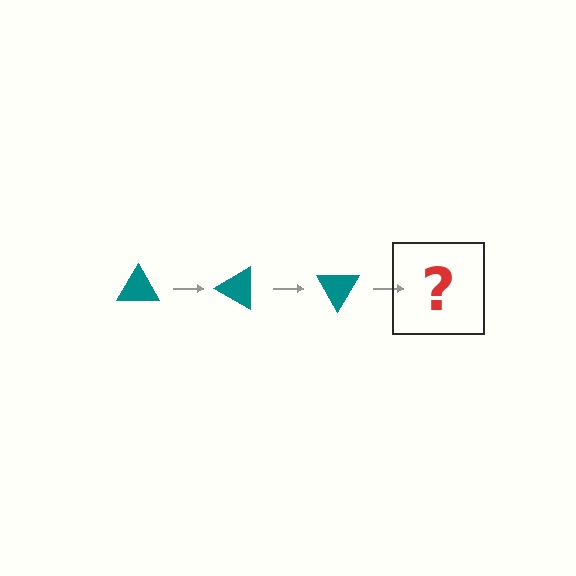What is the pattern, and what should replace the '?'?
The pattern is that the triangle rotates 30 degrees each step. The '?' should be a teal triangle rotated 90 degrees.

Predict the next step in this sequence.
The next step is a teal triangle rotated 90 degrees.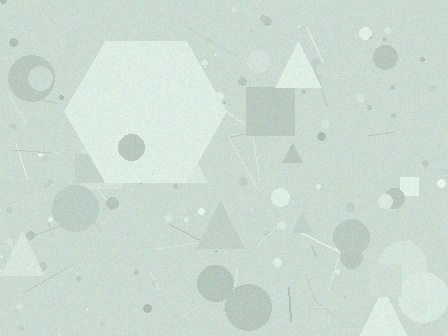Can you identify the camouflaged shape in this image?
The camouflaged shape is a hexagon.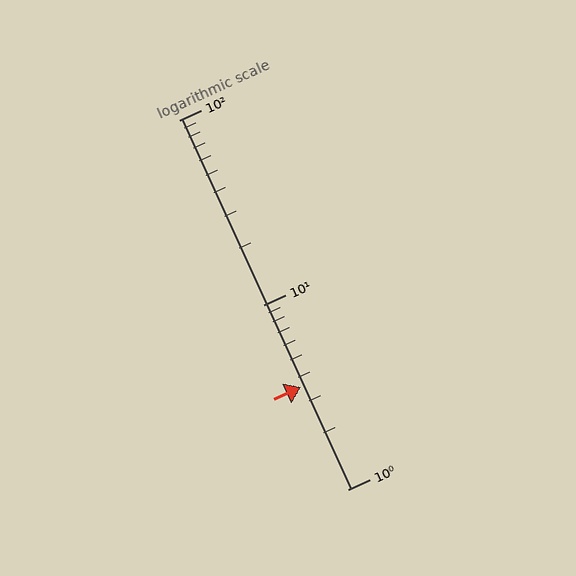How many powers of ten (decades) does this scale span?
The scale spans 2 decades, from 1 to 100.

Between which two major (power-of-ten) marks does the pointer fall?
The pointer is between 1 and 10.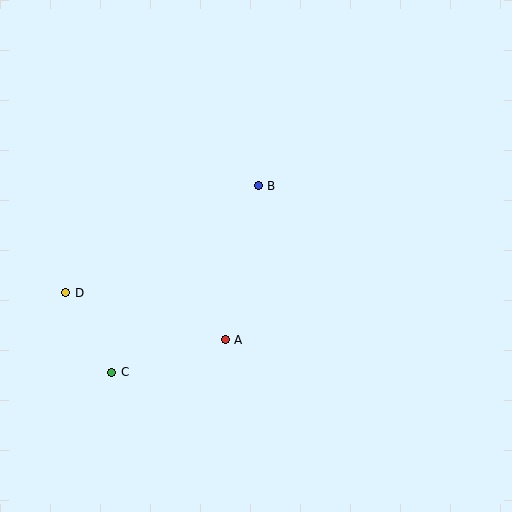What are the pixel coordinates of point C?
Point C is at (112, 372).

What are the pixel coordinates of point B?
Point B is at (258, 186).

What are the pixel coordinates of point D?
Point D is at (66, 293).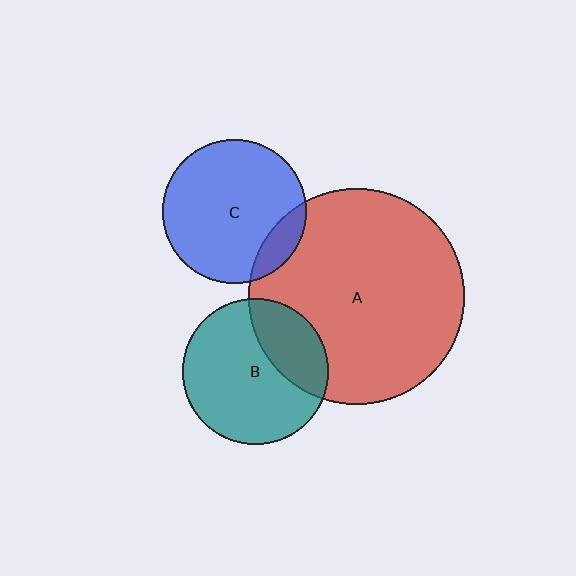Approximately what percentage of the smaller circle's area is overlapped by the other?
Approximately 15%.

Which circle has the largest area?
Circle A (red).